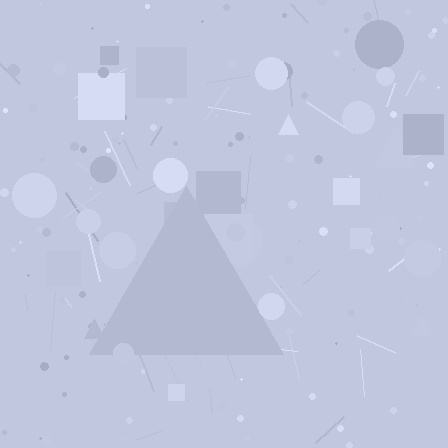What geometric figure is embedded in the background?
A triangle is embedded in the background.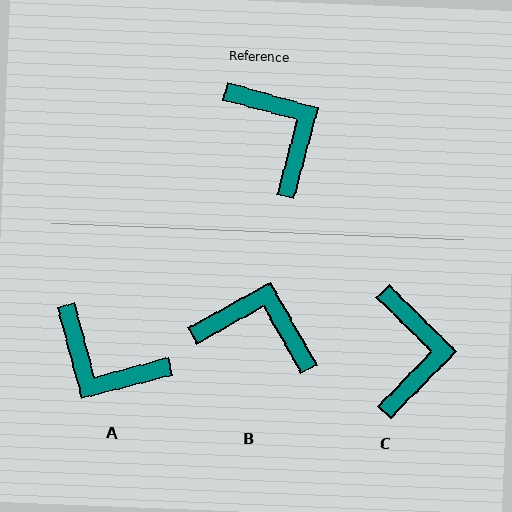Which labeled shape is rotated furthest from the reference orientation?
A, about 150 degrees away.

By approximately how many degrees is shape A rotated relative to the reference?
Approximately 150 degrees clockwise.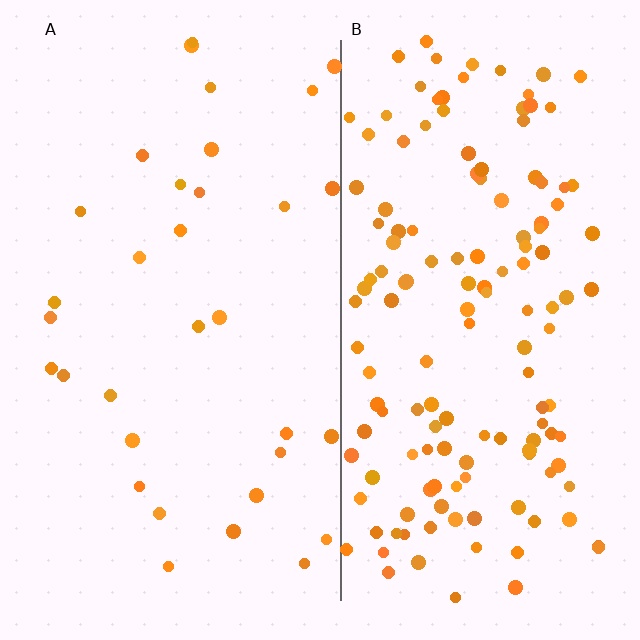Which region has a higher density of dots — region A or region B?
B (the right).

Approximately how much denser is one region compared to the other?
Approximately 4.5× — region B over region A.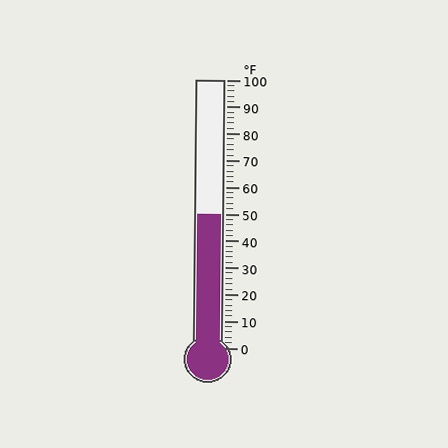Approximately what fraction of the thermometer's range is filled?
The thermometer is filled to approximately 50% of its range.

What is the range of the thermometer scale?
The thermometer scale ranges from 0°F to 100°F.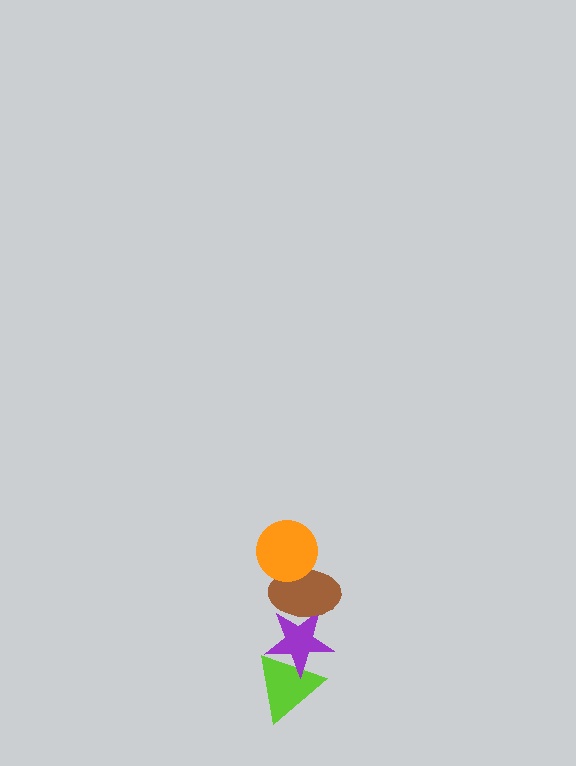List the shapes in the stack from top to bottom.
From top to bottom: the orange circle, the brown ellipse, the purple star, the lime triangle.